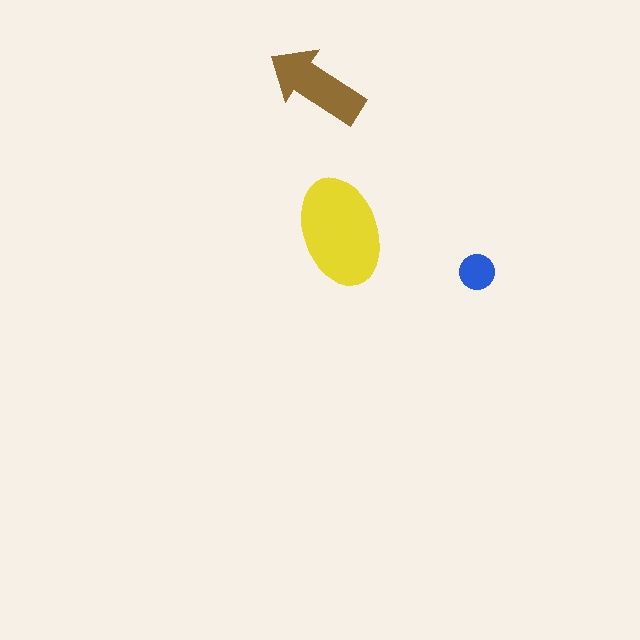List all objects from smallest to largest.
The blue circle, the brown arrow, the yellow ellipse.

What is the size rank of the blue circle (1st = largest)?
3rd.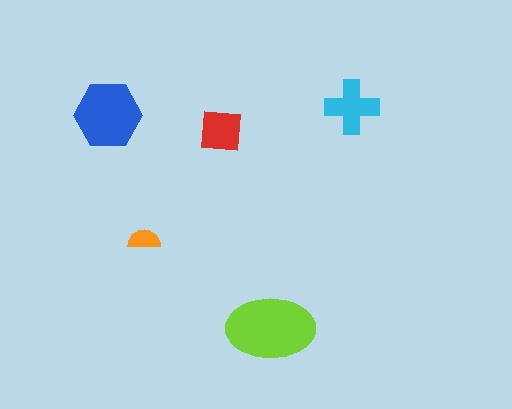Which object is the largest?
The lime ellipse.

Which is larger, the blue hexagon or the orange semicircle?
The blue hexagon.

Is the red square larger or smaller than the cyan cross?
Smaller.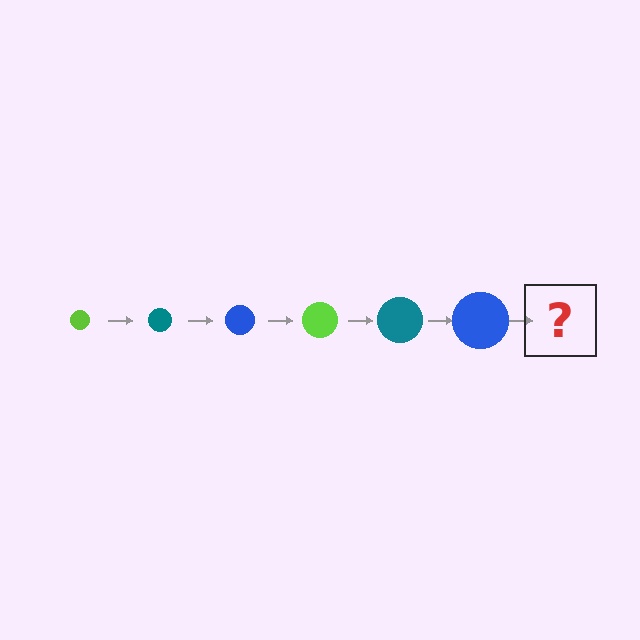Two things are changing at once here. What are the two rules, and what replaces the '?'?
The two rules are that the circle grows larger each step and the color cycles through lime, teal, and blue. The '?' should be a lime circle, larger than the previous one.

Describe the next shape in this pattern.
It should be a lime circle, larger than the previous one.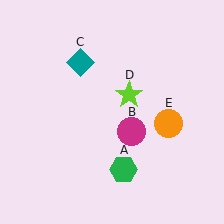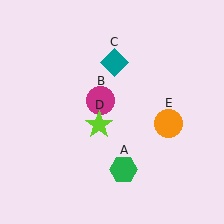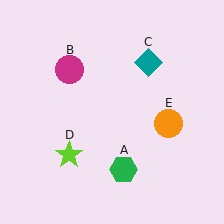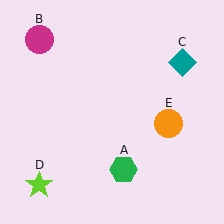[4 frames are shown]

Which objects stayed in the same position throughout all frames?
Green hexagon (object A) and orange circle (object E) remained stationary.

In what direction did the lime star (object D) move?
The lime star (object D) moved down and to the left.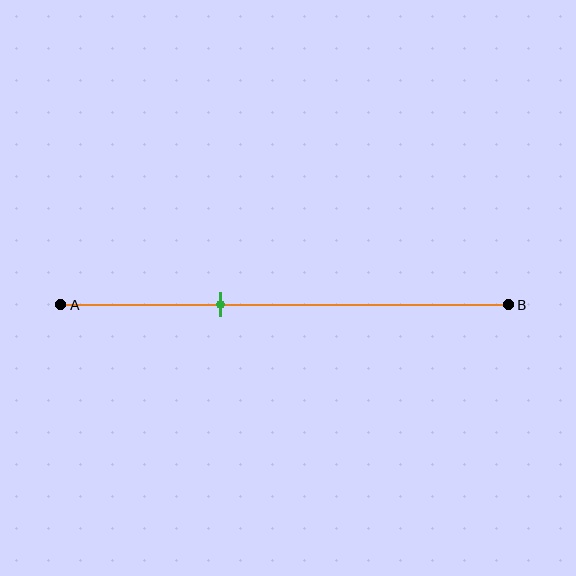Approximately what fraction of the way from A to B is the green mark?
The green mark is approximately 35% of the way from A to B.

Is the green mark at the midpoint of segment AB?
No, the mark is at about 35% from A, not at the 50% midpoint.